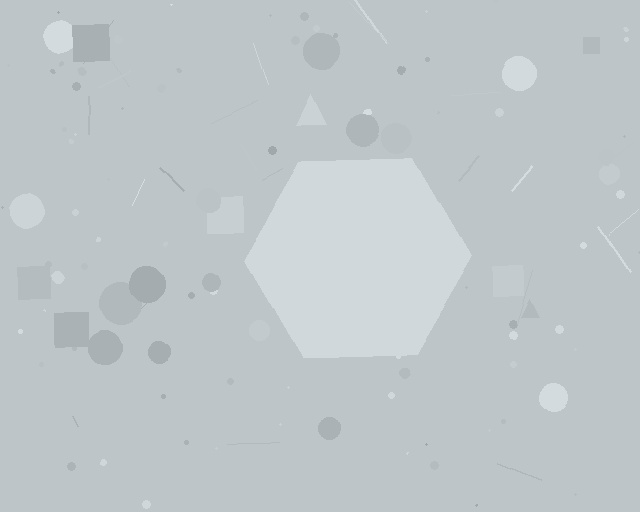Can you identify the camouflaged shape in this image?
The camouflaged shape is a hexagon.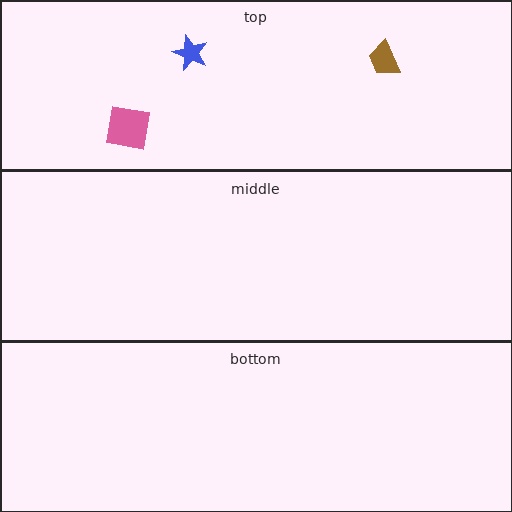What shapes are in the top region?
The blue star, the pink square, the brown trapezoid.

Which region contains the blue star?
The top region.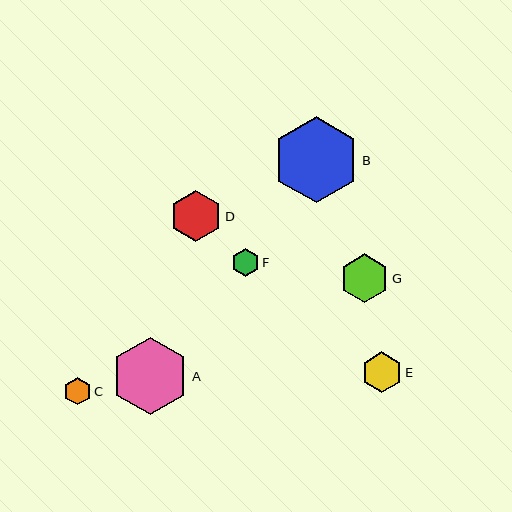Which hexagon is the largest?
Hexagon B is the largest with a size of approximately 86 pixels.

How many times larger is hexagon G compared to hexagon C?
Hexagon G is approximately 1.8 times the size of hexagon C.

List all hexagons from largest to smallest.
From largest to smallest: B, A, D, G, E, F, C.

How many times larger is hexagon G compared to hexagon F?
Hexagon G is approximately 1.7 times the size of hexagon F.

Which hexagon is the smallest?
Hexagon C is the smallest with a size of approximately 27 pixels.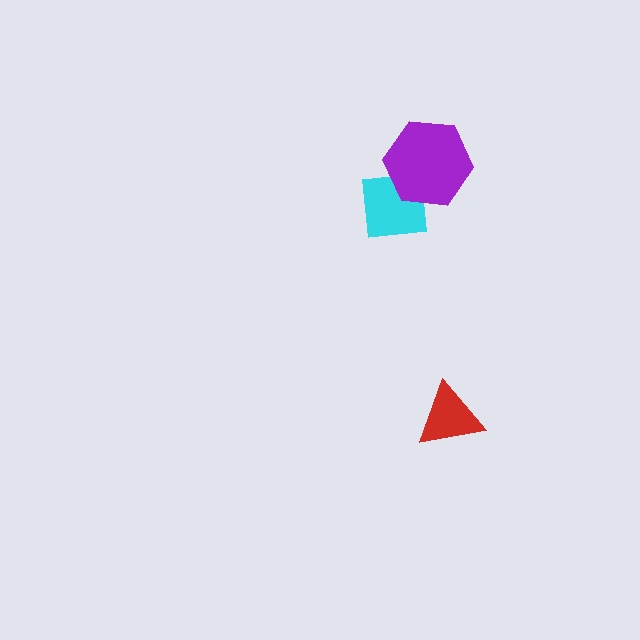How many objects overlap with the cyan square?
1 object overlaps with the cyan square.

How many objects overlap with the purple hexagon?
1 object overlaps with the purple hexagon.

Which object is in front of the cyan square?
The purple hexagon is in front of the cyan square.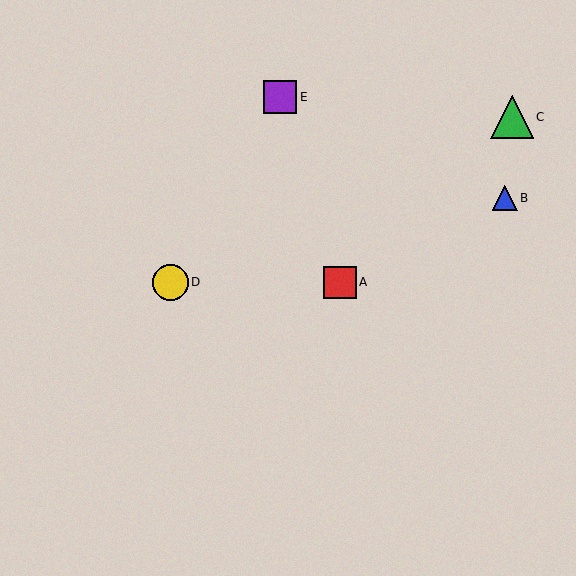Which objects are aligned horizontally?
Objects A, D are aligned horizontally.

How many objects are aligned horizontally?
2 objects (A, D) are aligned horizontally.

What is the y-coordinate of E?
Object E is at y≈97.